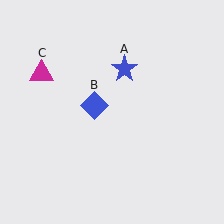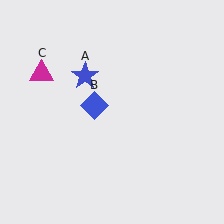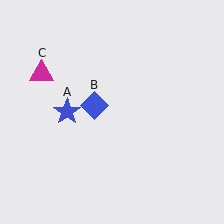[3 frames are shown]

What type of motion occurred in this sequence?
The blue star (object A) rotated counterclockwise around the center of the scene.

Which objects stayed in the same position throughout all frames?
Blue diamond (object B) and magenta triangle (object C) remained stationary.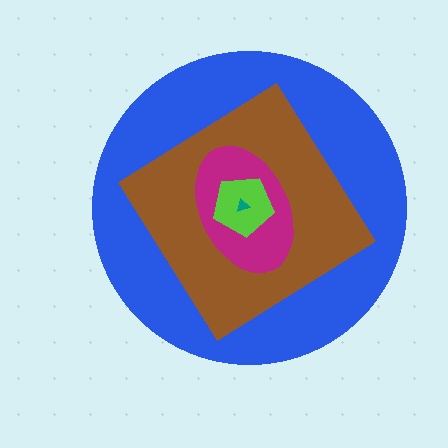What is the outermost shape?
The blue circle.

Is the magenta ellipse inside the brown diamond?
Yes.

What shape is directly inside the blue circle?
The brown diamond.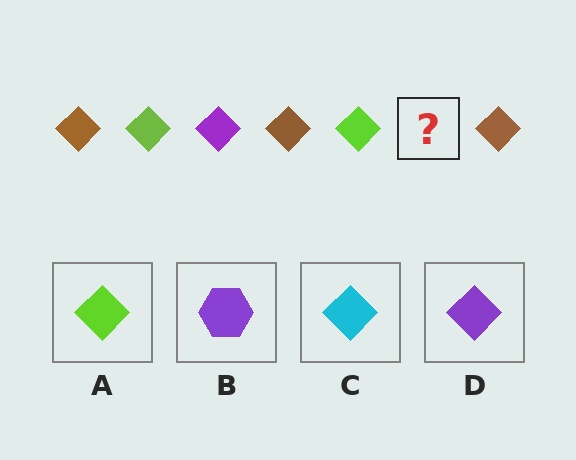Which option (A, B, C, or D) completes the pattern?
D.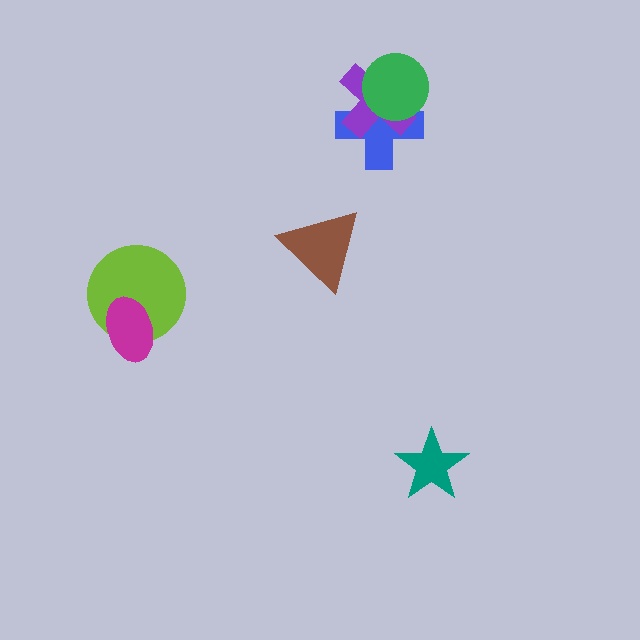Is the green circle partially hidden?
No, no other shape covers it.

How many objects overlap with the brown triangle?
0 objects overlap with the brown triangle.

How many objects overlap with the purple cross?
2 objects overlap with the purple cross.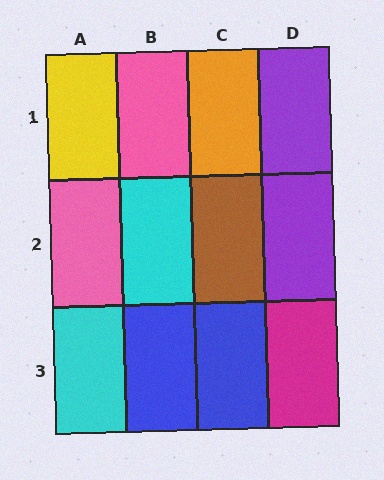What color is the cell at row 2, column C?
Brown.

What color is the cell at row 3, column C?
Blue.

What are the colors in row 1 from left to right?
Yellow, pink, orange, purple.